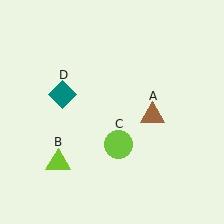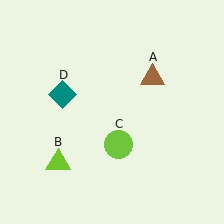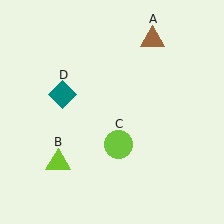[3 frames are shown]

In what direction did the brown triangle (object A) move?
The brown triangle (object A) moved up.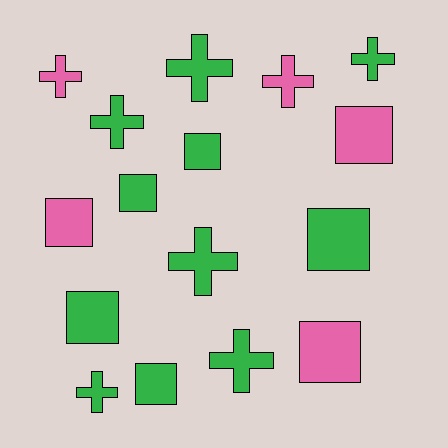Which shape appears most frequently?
Cross, with 8 objects.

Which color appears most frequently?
Green, with 11 objects.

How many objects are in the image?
There are 16 objects.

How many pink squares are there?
There are 3 pink squares.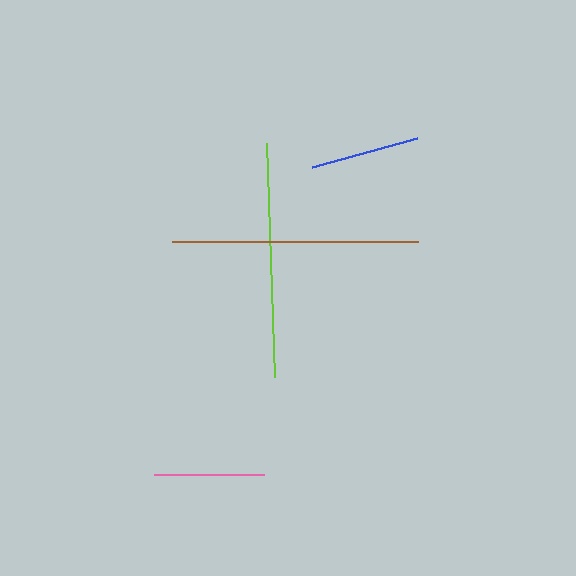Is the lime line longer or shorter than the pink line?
The lime line is longer than the pink line.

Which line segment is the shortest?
The blue line is the shortest at approximately 108 pixels.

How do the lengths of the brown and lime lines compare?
The brown and lime lines are approximately the same length.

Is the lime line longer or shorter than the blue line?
The lime line is longer than the blue line.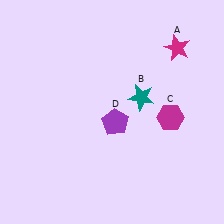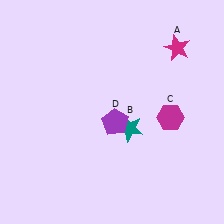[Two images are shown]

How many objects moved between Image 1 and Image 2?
1 object moved between the two images.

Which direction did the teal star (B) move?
The teal star (B) moved down.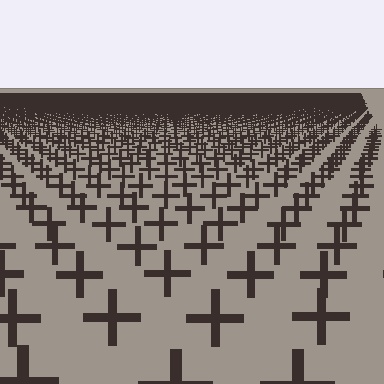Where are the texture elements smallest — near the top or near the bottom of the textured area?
Near the top.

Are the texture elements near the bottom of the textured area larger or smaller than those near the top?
Larger. Near the bottom, elements are closer to the viewer and appear at a bigger on-screen size.